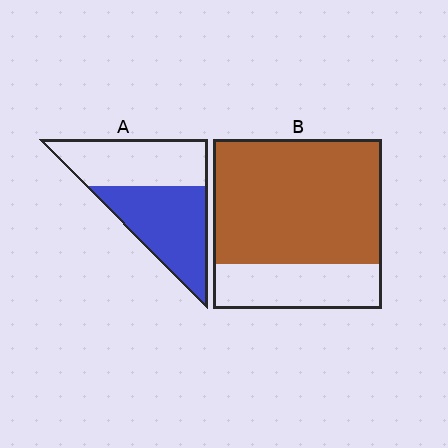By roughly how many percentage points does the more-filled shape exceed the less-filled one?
By roughly 20 percentage points (B over A).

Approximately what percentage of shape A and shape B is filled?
A is approximately 55% and B is approximately 75%.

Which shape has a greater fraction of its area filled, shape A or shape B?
Shape B.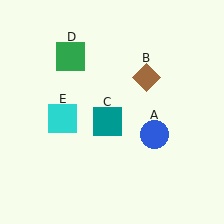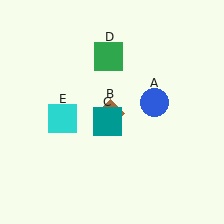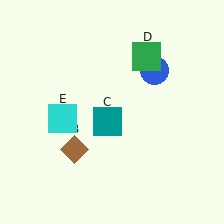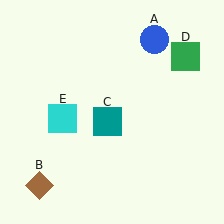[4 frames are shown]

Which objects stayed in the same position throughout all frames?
Teal square (object C) and cyan square (object E) remained stationary.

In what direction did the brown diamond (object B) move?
The brown diamond (object B) moved down and to the left.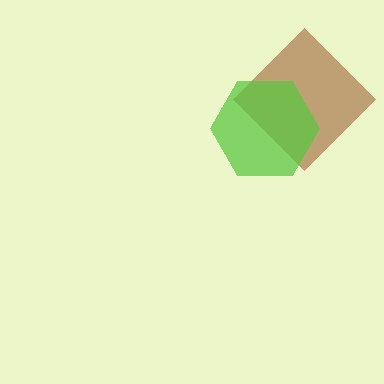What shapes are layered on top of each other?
The layered shapes are: a brown diamond, a lime hexagon.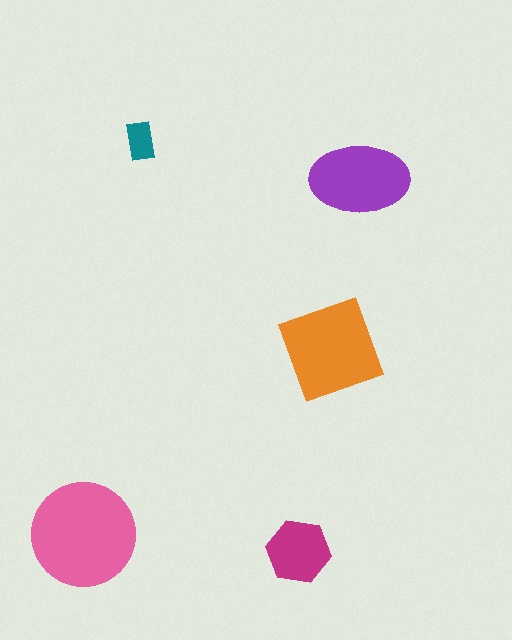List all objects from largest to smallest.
The pink circle, the orange square, the purple ellipse, the magenta hexagon, the teal rectangle.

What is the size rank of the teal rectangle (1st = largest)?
5th.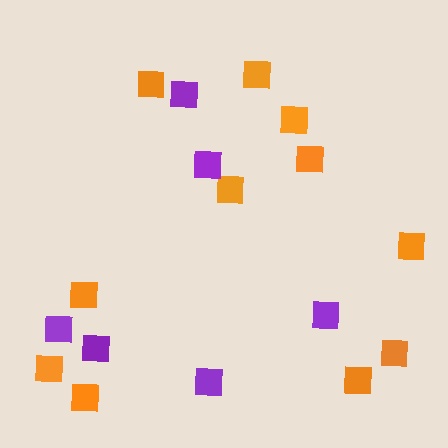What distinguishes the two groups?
There are 2 groups: one group of orange squares (11) and one group of purple squares (6).